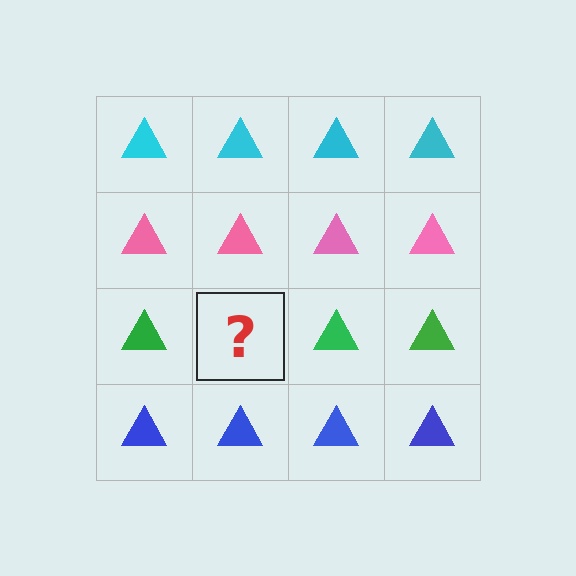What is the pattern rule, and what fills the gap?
The rule is that each row has a consistent color. The gap should be filled with a green triangle.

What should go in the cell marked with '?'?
The missing cell should contain a green triangle.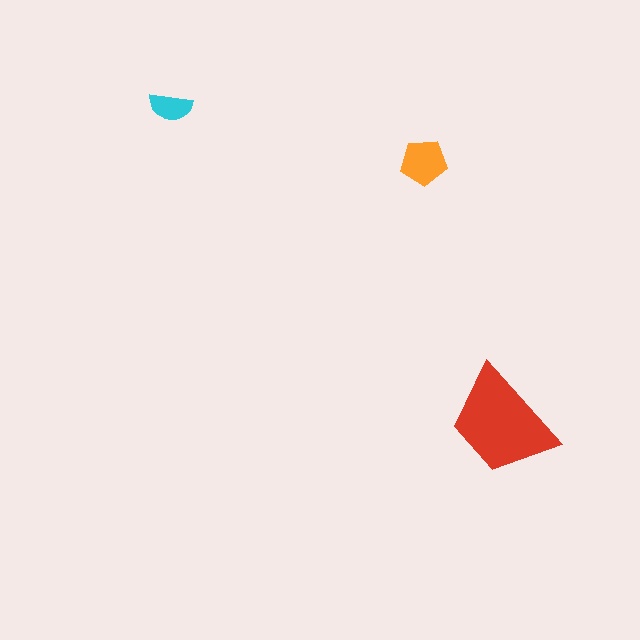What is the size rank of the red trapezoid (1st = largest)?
1st.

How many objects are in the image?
There are 3 objects in the image.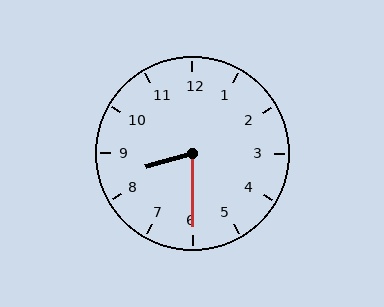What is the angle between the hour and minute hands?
Approximately 75 degrees.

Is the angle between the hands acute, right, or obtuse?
It is acute.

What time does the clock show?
8:30.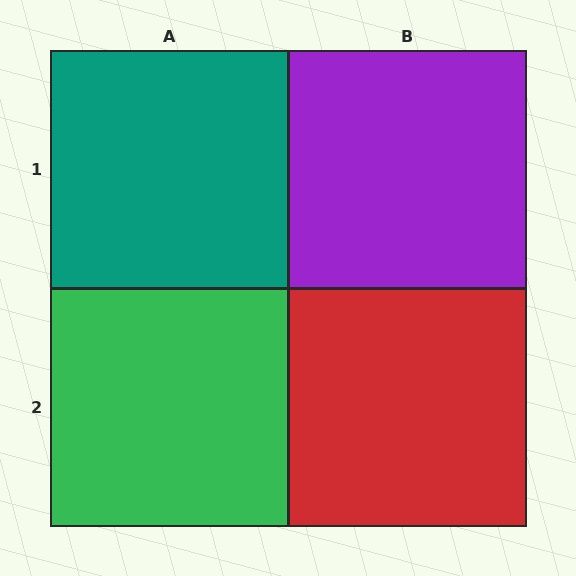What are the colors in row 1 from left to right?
Teal, purple.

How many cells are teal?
1 cell is teal.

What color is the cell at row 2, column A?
Green.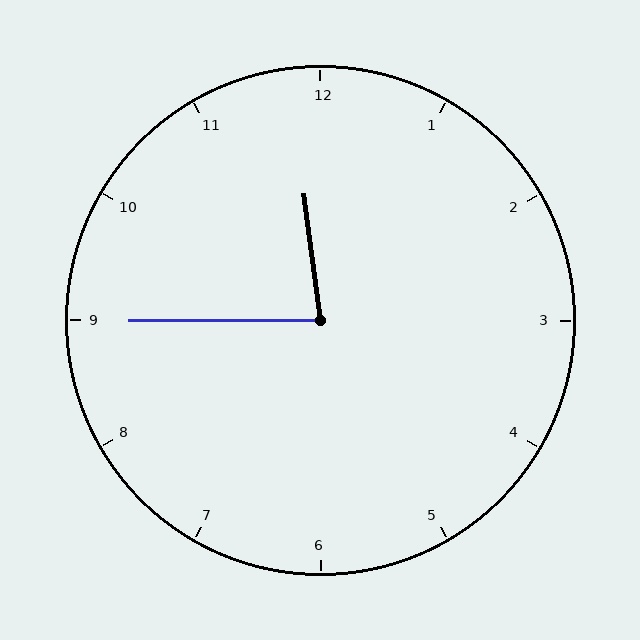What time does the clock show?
11:45.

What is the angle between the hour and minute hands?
Approximately 82 degrees.